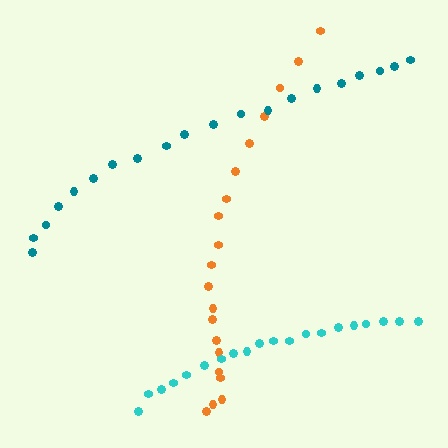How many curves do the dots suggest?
There are 3 distinct paths.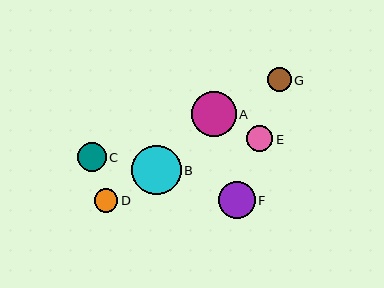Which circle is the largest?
Circle B is the largest with a size of approximately 49 pixels.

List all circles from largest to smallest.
From largest to smallest: B, A, F, C, E, G, D.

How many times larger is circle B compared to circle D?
Circle B is approximately 2.1 times the size of circle D.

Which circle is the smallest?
Circle D is the smallest with a size of approximately 23 pixels.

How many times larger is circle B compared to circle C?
Circle B is approximately 1.7 times the size of circle C.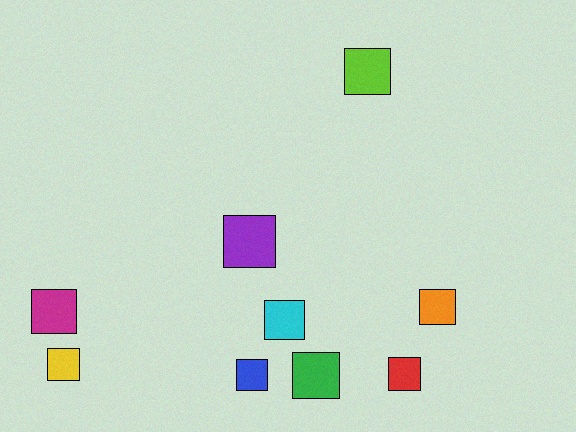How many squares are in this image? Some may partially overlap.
There are 9 squares.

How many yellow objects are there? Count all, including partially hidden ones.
There is 1 yellow object.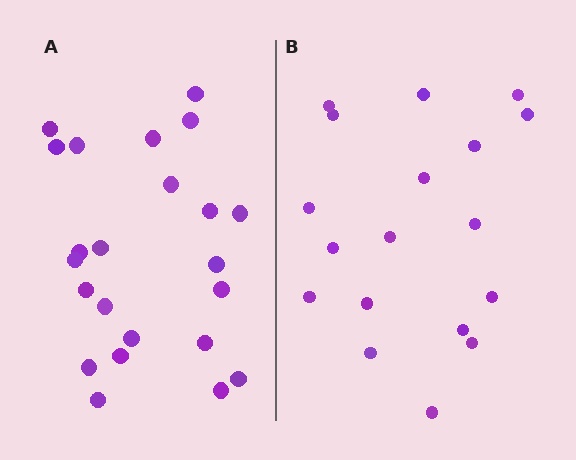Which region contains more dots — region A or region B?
Region A (the left region) has more dots.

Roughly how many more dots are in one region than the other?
Region A has about 5 more dots than region B.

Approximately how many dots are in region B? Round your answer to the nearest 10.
About 20 dots. (The exact count is 18, which rounds to 20.)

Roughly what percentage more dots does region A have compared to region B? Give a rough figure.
About 30% more.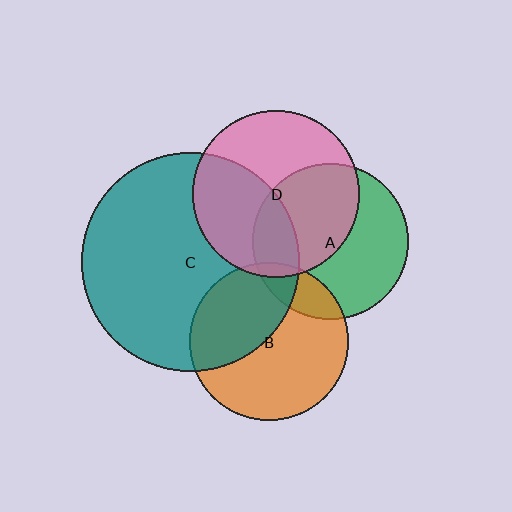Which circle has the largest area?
Circle C (teal).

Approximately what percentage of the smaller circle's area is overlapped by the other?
Approximately 5%.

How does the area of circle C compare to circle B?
Approximately 1.9 times.